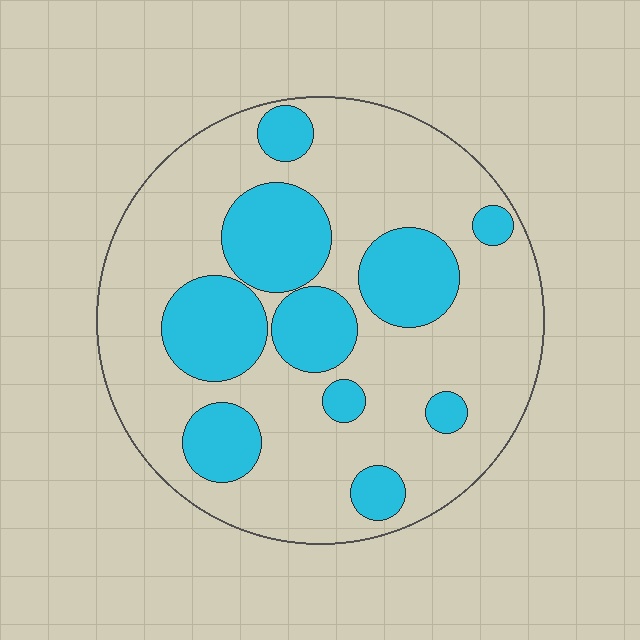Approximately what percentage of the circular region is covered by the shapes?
Approximately 30%.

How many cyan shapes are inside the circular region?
10.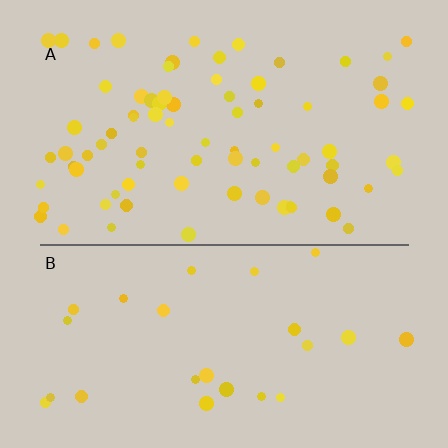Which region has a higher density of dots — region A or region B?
A (the top).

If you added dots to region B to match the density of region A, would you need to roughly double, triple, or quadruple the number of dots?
Approximately triple.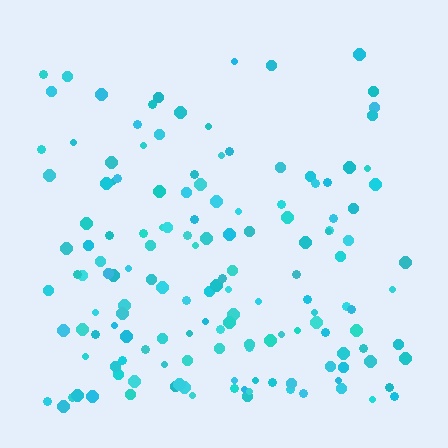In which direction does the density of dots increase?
From top to bottom, with the bottom side densest.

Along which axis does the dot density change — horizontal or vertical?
Vertical.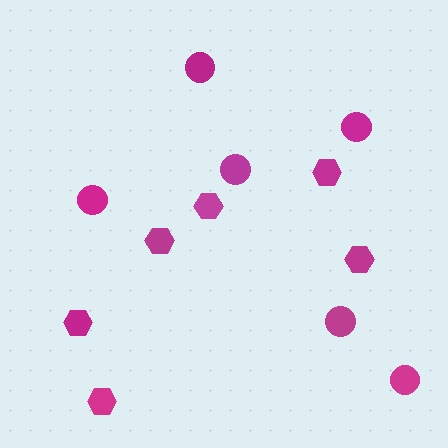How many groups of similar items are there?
There are 2 groups: one group of hexagons (6) and one group of circles (6).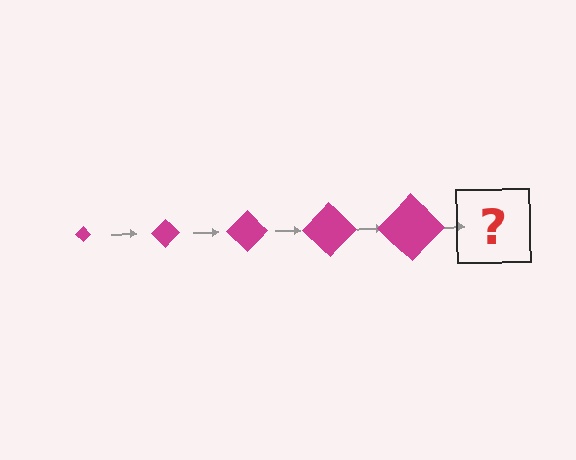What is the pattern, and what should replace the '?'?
The pattern is that the diamond gets progressively larger each step. The '?' should be a magenta diamond, larger than the previous one.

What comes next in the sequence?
The next element should be a magenta diamond, larger than the previous one.